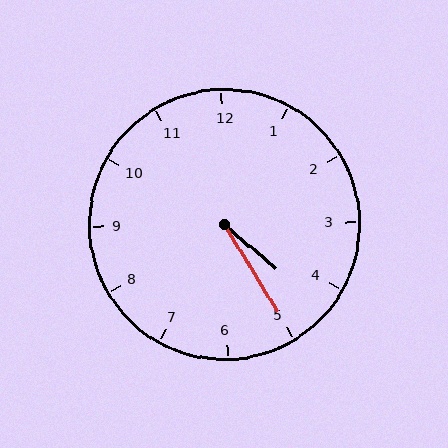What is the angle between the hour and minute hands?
Approximately 18 degrees.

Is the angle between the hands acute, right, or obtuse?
It is acute.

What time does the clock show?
4:25.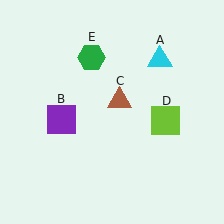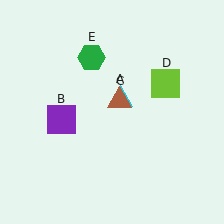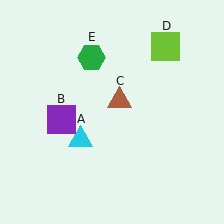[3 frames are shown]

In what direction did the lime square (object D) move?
The lime square (object D) moved up.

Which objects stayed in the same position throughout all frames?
Purple square (object B) and brown triangle (object C) and green hexagon (object E) remained stationary.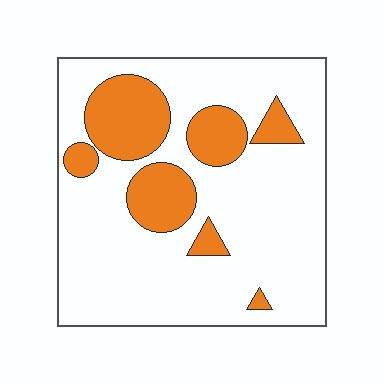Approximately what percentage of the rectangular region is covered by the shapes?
Approximately 25%.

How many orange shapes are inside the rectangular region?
7.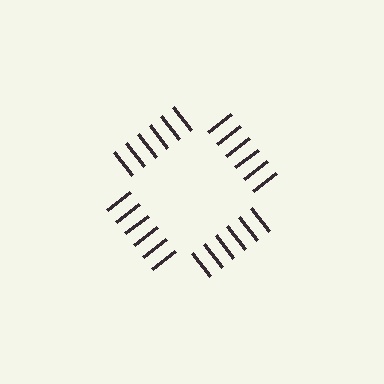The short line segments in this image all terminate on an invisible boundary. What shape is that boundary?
An illusory square — the line segments terminate on its edges but no continuous stroke is drawn.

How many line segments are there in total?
24 — 6 along each of the 4 edges.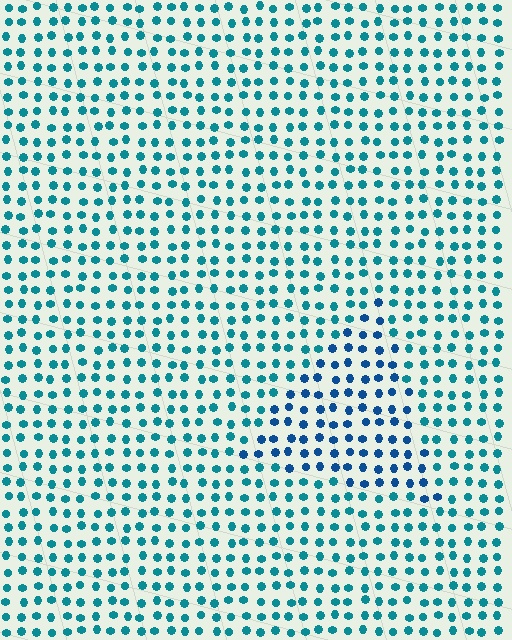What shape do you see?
I see a triangle.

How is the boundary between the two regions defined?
The boundary is defined purely by a slight shift in hue (about 27 degrees). Spacing, size, and orientation are identical on both sides.